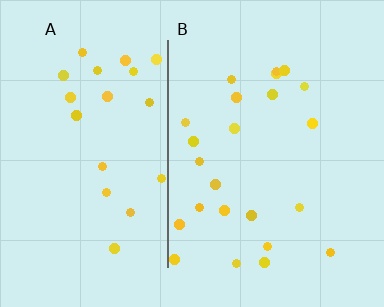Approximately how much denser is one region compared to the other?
Approximately 1.1× — region B over region A.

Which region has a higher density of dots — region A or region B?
B (the right).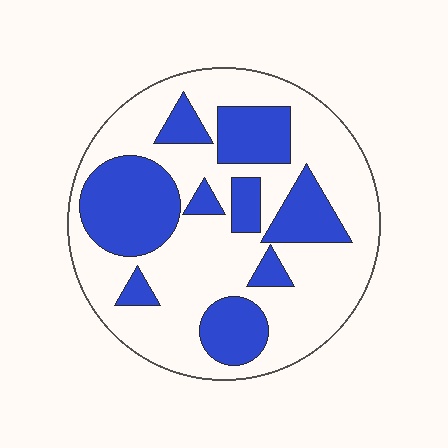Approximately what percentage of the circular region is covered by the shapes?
Approximately 35%.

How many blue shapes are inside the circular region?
9.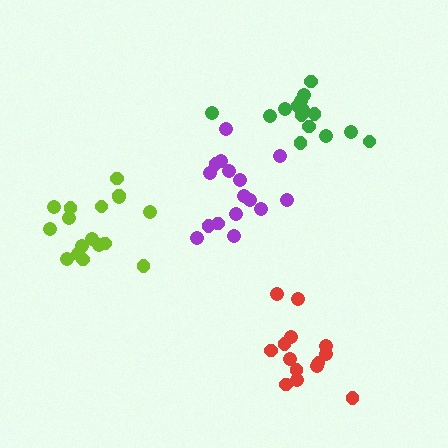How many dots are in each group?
Group 1: 15 dots, Group 2: 14 dots, Group 3: 16 dots, Group 4: 19 dots (64 total).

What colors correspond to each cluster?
The clusters are colored: green, red, purple, lime.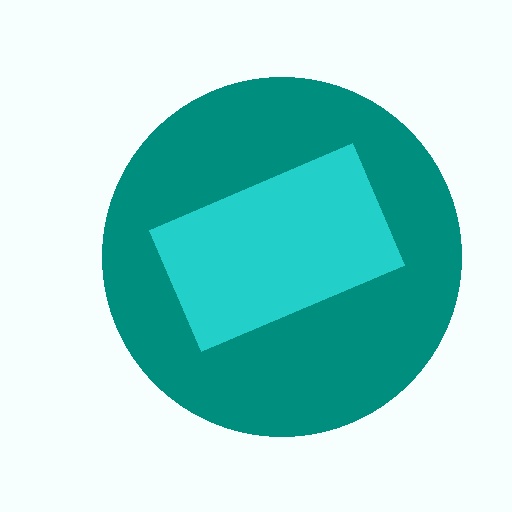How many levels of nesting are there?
2.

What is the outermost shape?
The teal circle.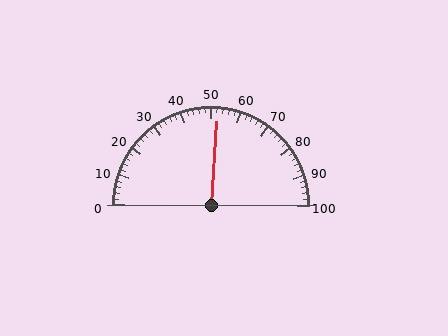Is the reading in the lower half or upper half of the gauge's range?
The reading is in the upper half of the range (0 to 100).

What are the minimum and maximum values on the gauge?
The gauge ranges from 0 to 100.